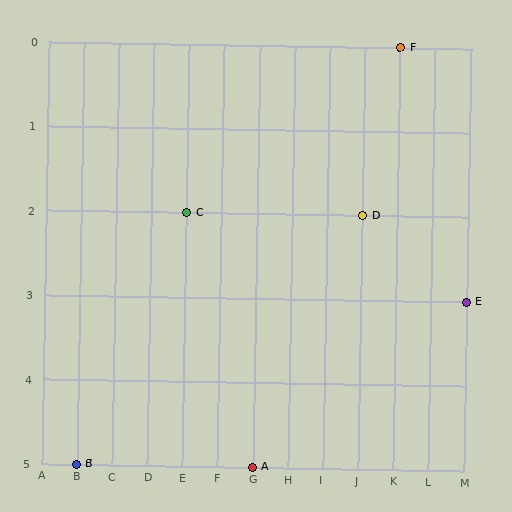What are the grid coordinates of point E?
Point E is at grid coordinates (M, 3).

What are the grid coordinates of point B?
Point B is at grid coordinates (B, 5).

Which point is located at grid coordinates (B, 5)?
Point B is at (B, 5).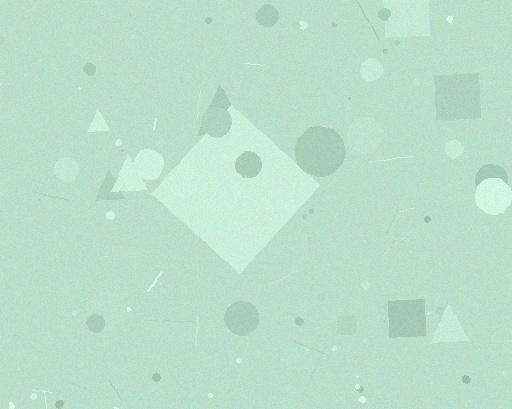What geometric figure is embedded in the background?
A diamond is embedded in the background.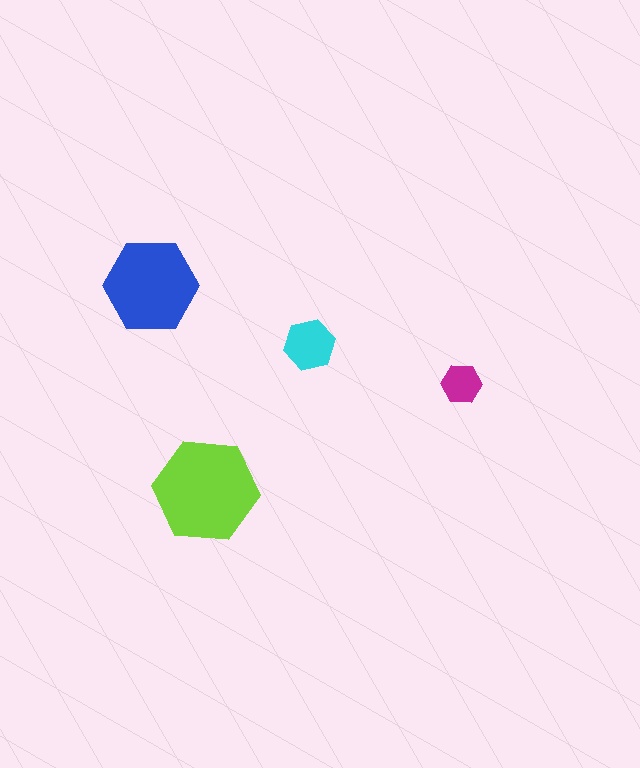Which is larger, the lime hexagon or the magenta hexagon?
The lime one.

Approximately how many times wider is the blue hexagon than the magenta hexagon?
About 2.5 times wider.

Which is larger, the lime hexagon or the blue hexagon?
The lime one.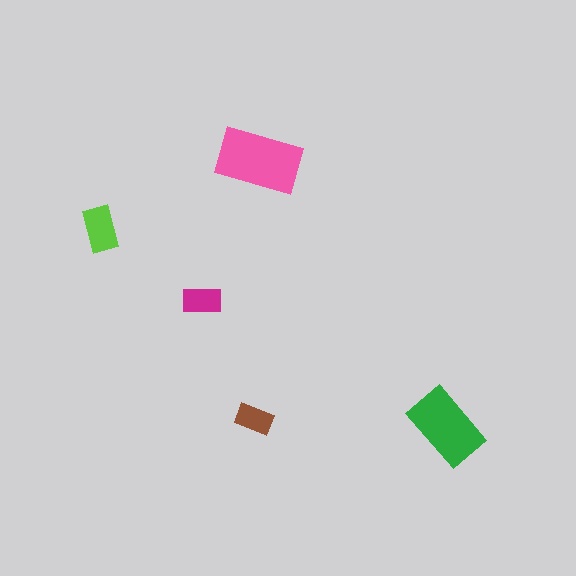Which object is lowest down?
The green rectangle is bottommost.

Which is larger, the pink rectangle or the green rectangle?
The pink one.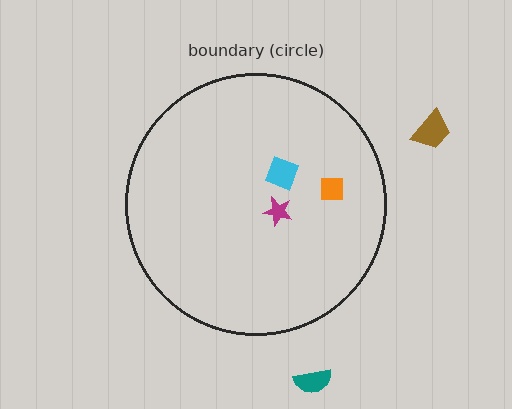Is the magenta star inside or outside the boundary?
Inside.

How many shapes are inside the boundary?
3 inside, 2 outside.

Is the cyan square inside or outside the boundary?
Inside.